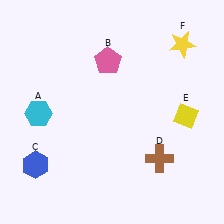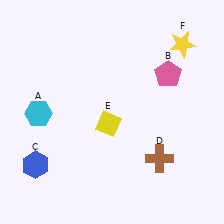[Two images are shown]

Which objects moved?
The objects that moved are: the pink pentagon (B), the yellow diamond (E).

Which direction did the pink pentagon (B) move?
The pink pentagon (B) moved right.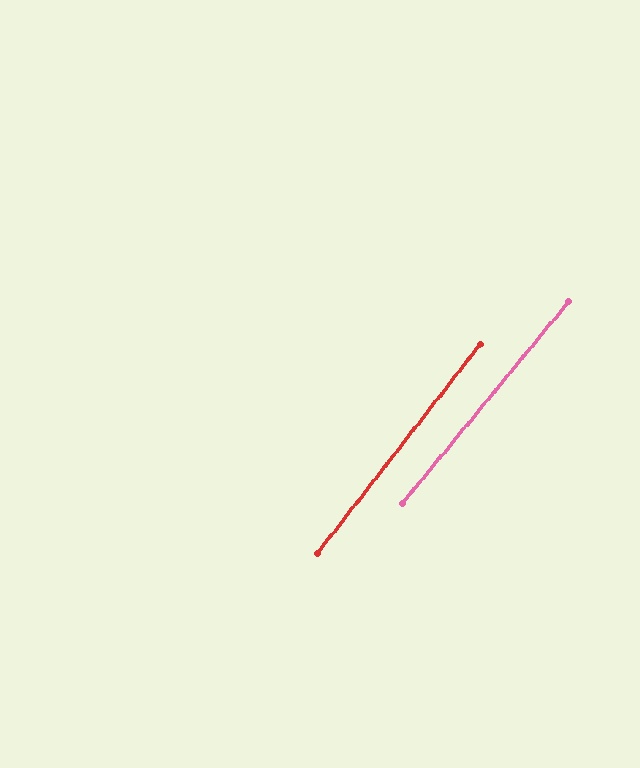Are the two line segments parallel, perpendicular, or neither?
Parallel — their directions differ by only 1.6°.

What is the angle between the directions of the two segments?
Approximately 2 degrees.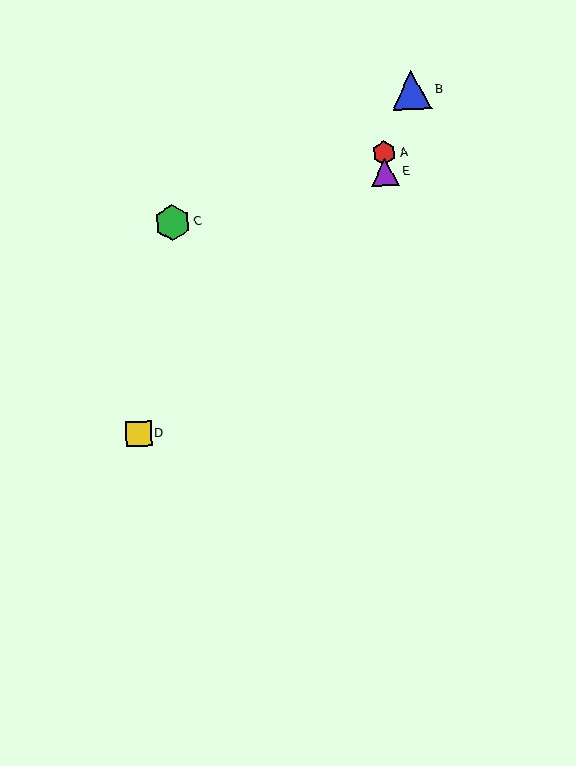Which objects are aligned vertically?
Objects A, E are aligned vertically.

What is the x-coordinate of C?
Object C is at x≈172.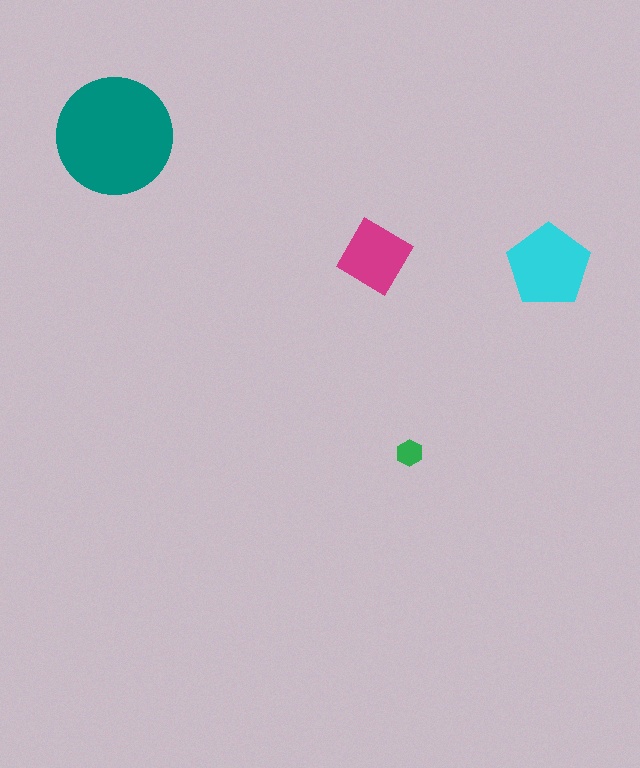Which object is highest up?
The teal circle is topmost.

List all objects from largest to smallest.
The teal circle, the cyan pentagon, the magenta diamond, the green hexagon.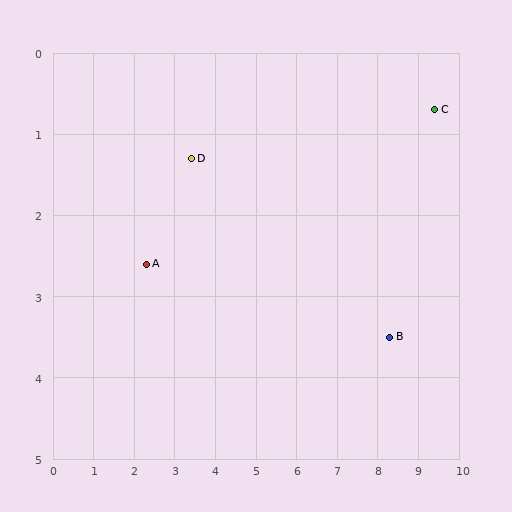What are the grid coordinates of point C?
Point C is at approximately (9.4, 0.7).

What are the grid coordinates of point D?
Point D is at approximately (3.4, 1.3).